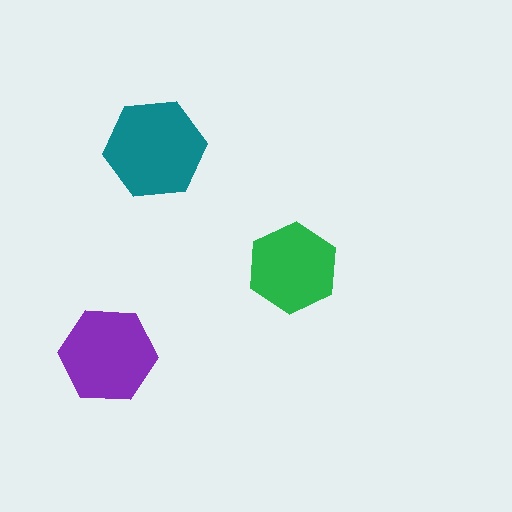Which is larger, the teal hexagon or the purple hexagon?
The teal one.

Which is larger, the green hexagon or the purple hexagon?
The purple one.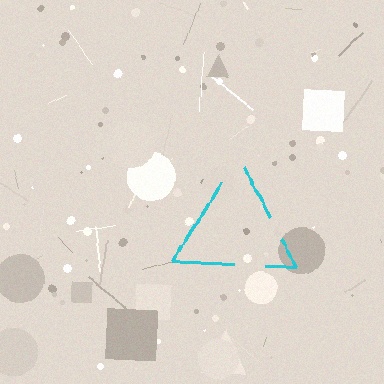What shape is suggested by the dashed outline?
The dashed outline suggests a triangle.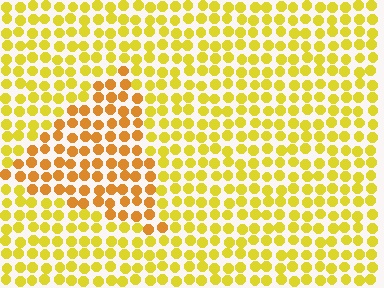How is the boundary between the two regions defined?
The boundary is defined purely by a slight shift in hue (about 26 degrees). Spacing, size, and orientation are identical on both sides.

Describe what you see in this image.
The image is filled with small yellow elements in a uniform arrangement. A triangle-shaped region is visible where the elements are tinted to a slightly different hue, forming a subtle color boundary.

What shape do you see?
I see a triangle.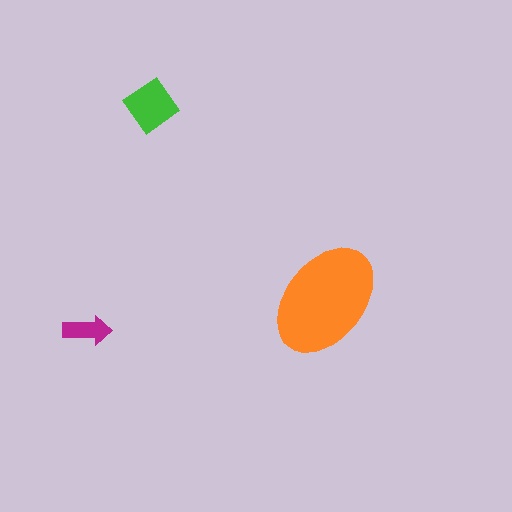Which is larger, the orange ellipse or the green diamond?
The orange ellipse.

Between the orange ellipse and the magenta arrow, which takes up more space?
The orange ellipse.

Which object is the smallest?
The magenta arrow.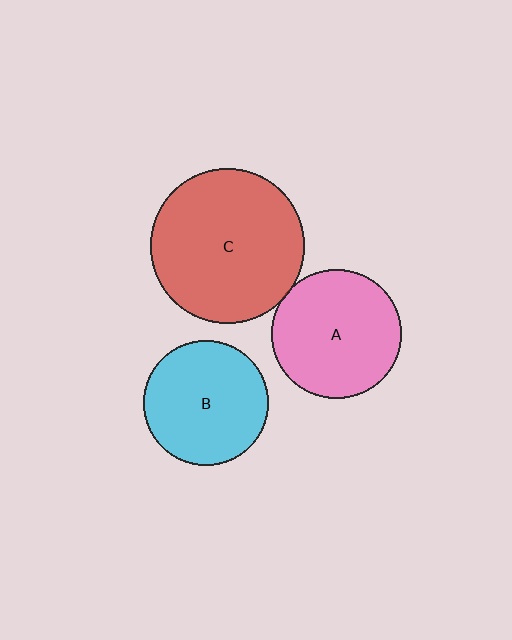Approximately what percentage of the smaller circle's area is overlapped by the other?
Approximately 5%.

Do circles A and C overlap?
Yes.